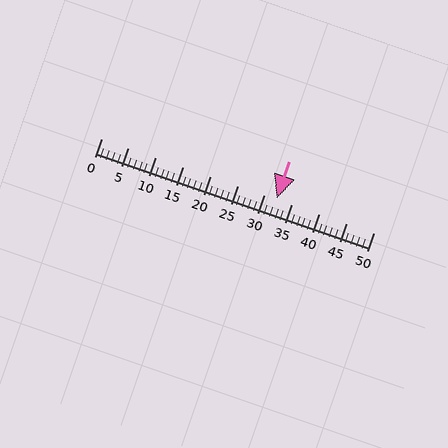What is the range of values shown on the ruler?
The ruler shows values from 0 to 50.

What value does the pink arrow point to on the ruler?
The pink arrow points to approximately 32.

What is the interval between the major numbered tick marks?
The major tick marks are spaced 5 units apart.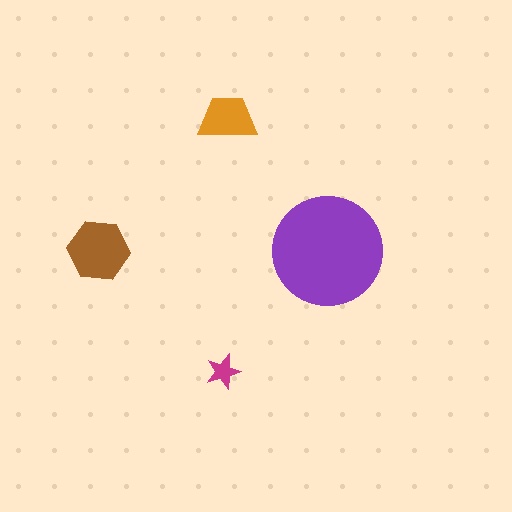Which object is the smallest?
The magenta star.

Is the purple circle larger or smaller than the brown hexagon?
Larger.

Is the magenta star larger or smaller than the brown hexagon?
Smaller.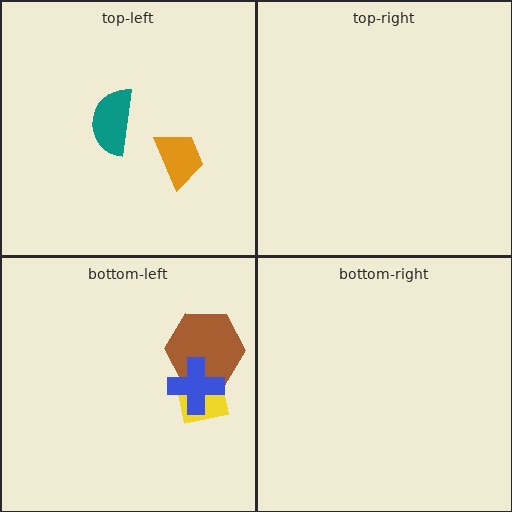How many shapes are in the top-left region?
2.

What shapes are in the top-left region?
The orange trapezoid, the teal semicircle.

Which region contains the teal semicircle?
The top-left region.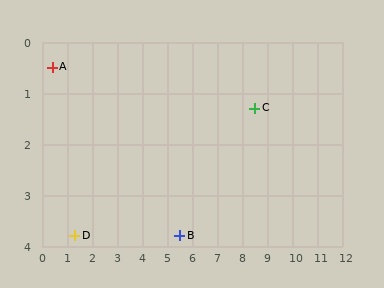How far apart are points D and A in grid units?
Points D and A are about 3.4 grid units apart.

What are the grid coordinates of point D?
Point D is at approximately (1.3, 3.8).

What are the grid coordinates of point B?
Point B is at approximately (5.5, 3.8).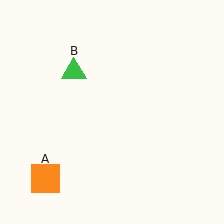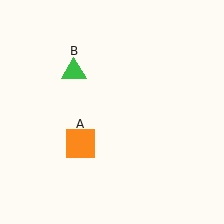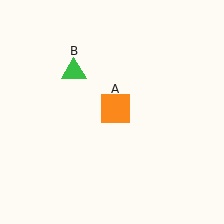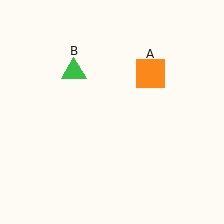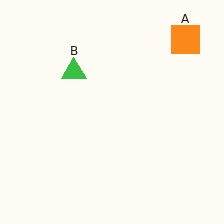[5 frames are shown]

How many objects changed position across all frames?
1 object changed position: orange square (object A).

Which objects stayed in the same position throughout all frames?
Green triangle (object B) remained stationary.